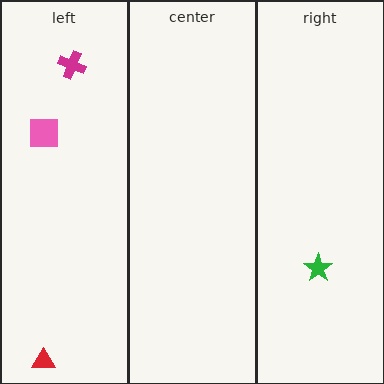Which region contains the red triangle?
The left region.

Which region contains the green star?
The right region.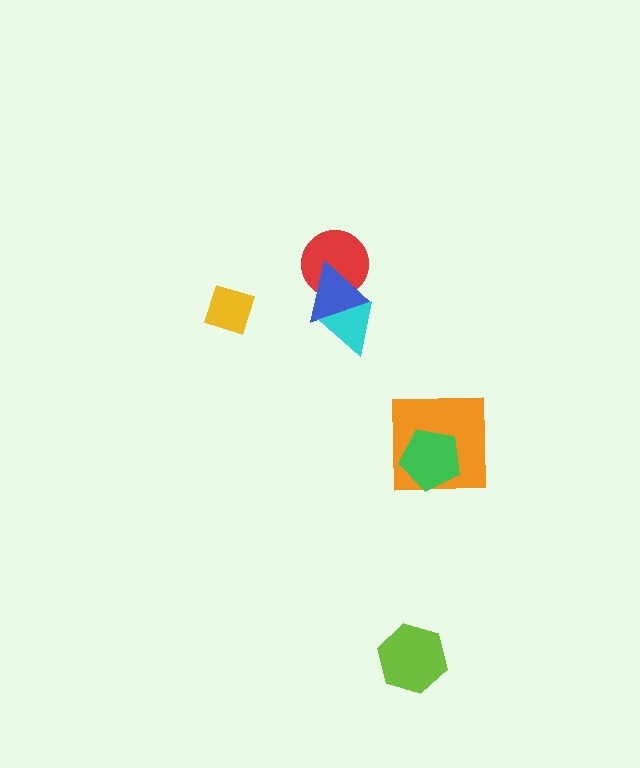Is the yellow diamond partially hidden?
No, no other shape covers it.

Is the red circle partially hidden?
Yes, it is partially covered by another shape.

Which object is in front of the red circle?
The blue triangle is in front of the red circle.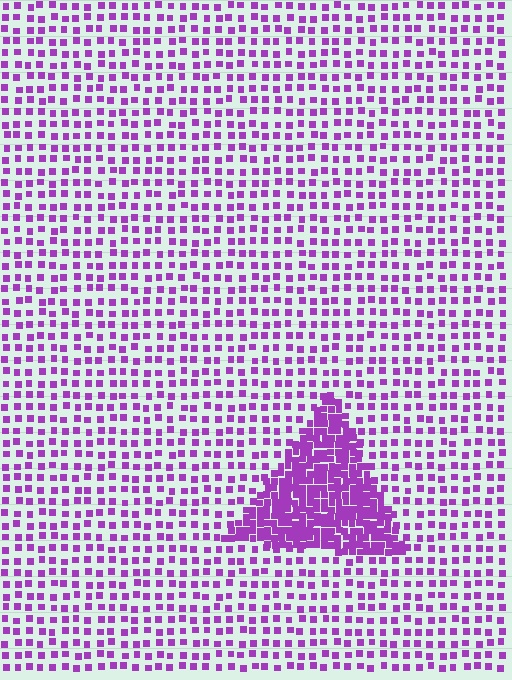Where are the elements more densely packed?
The elements are more densely packed inside the triangle boundary.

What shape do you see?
I see a triangle.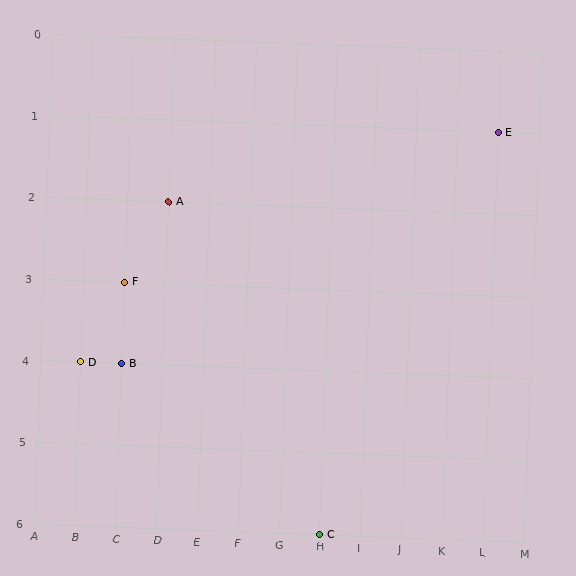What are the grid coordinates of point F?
Point F is at grid coordinates (C, 3).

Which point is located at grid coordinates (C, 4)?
Point B is at (C, 4).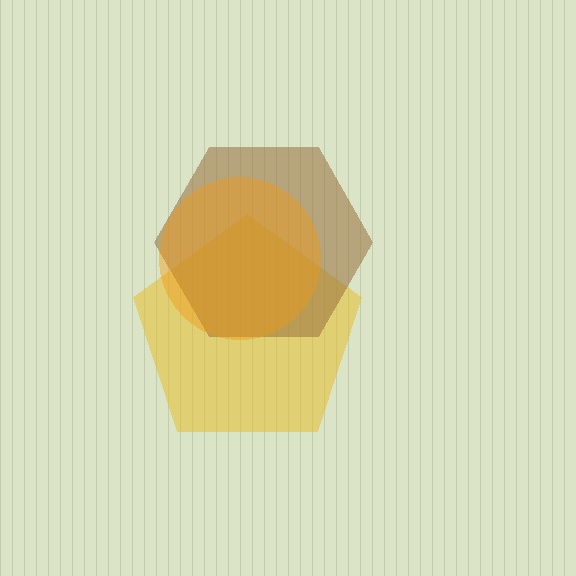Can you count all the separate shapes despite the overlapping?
Yes, there are 3 separate shapes.